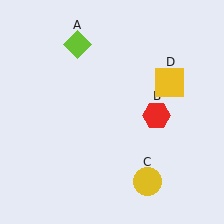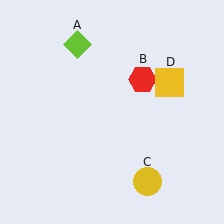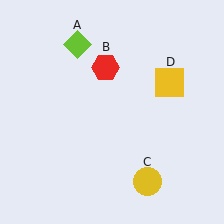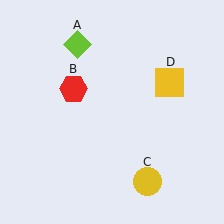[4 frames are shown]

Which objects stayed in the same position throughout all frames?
Lime diamond (object A) and yellow circle (object C) and yellow square (object D) remained stationary.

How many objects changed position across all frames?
1 object changed position: red hexagon (object B).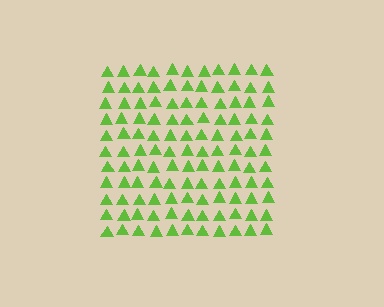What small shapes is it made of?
It is made of small triangles.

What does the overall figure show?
The overall figure shows a square.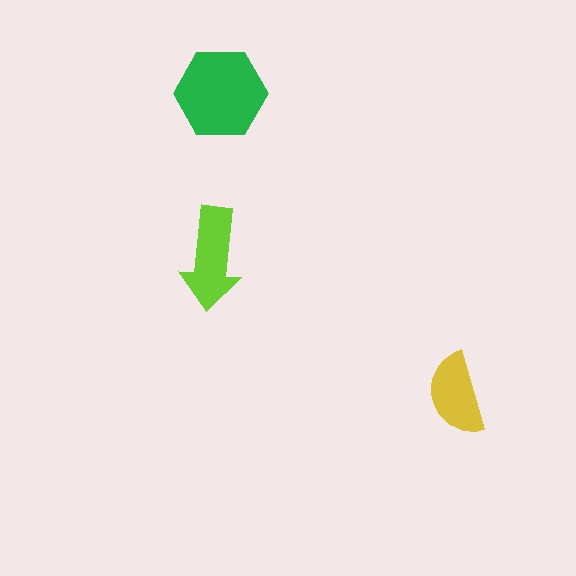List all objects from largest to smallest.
The green hexagon, the lime arrow, the yellow semicircle.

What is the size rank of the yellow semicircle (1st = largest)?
3rd.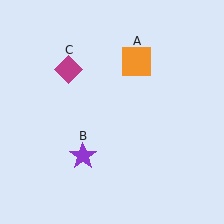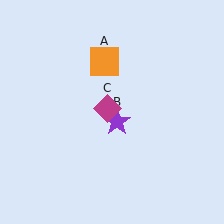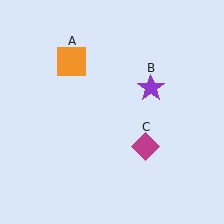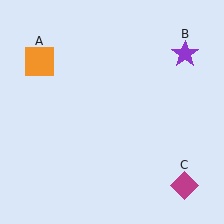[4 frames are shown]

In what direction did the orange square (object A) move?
The orange square (object A) moved left.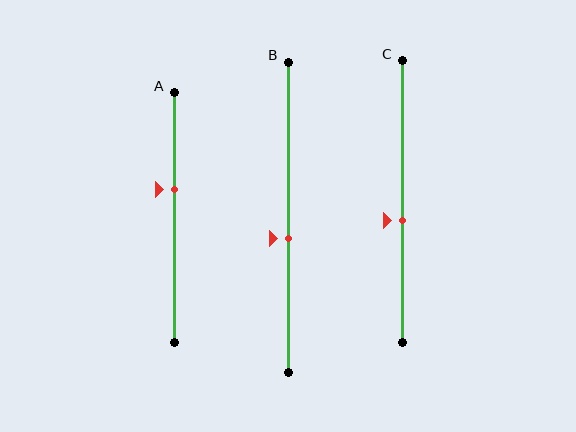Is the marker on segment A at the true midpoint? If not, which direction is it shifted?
No, the marker on segment A is shifted upward by about 11% of the segment length.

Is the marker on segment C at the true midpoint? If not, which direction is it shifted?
No, the marker on segment C is shifted downward by about 7% of the segment length.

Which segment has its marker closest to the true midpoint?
Segment C has its marker closest to the true midpoint.